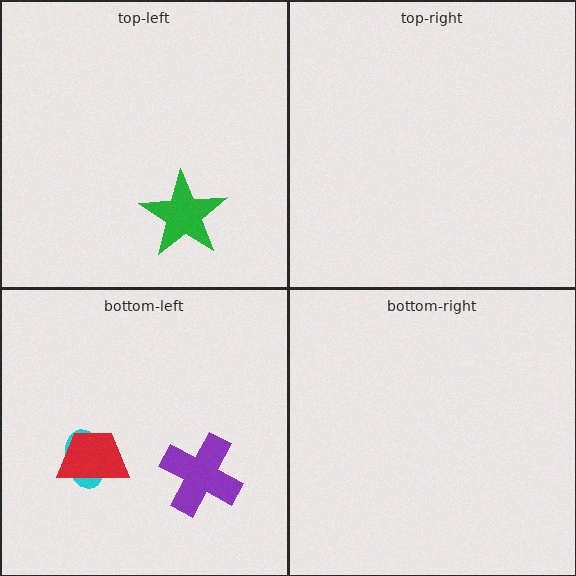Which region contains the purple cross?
The bottom-left region.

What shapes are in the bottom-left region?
The purple cross, the cyan ellipse, the red trapezoid.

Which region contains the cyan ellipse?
The bottom-left region.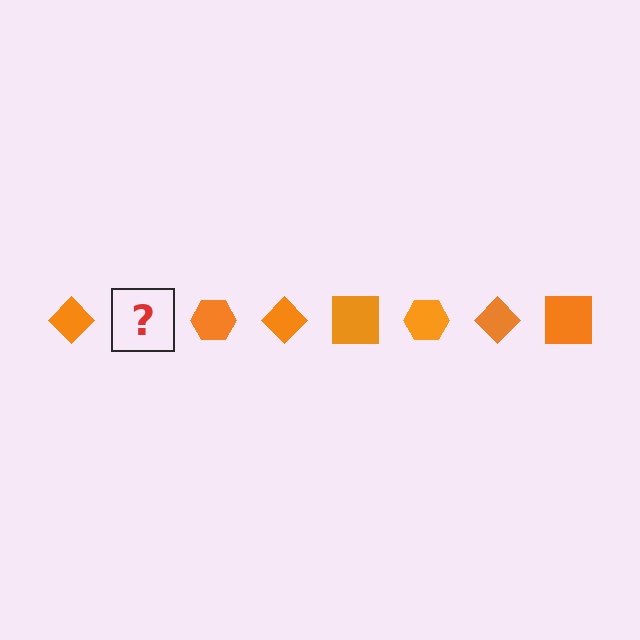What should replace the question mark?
The question mark should be replaced with an orange square.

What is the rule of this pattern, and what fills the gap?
The rule is that the pattern cycles through diamond, square, hexagon shapes in orange. The gap should be filled with an orange square.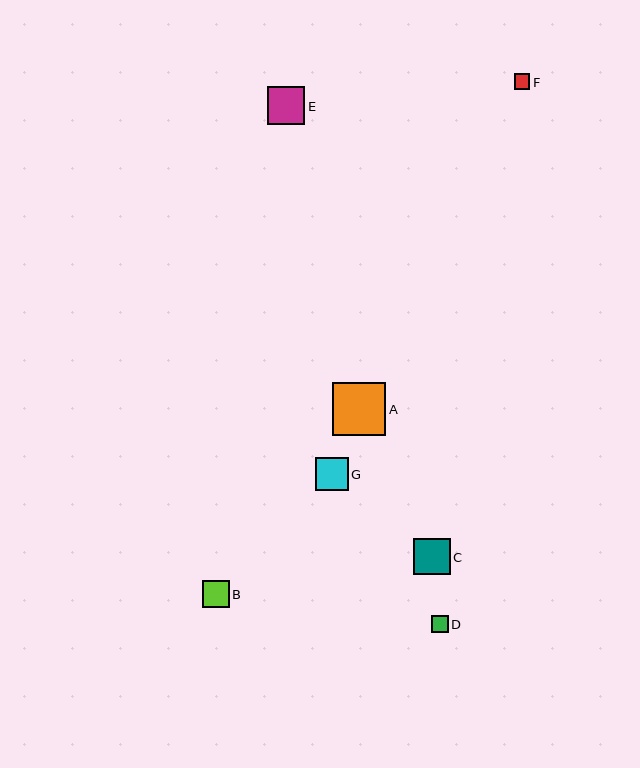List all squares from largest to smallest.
From largest to smallest: A, E, C, G, B, D, F.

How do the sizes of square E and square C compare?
Square E and square C are approximately the same size.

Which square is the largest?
Square A is the largest with a size of approximately 53 pixels.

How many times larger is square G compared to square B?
Square G is approximately 1.2 times the size of square B.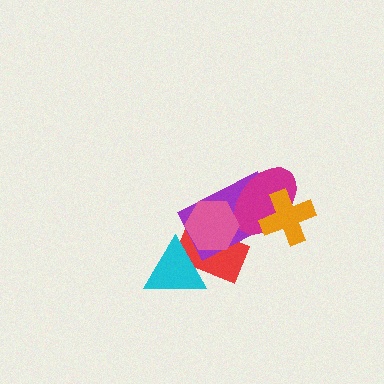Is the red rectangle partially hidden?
Yes, it is partially covered by another shape.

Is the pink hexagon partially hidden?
No, no other shape covers it.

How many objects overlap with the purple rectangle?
4 objects overlap with the purple rectangle.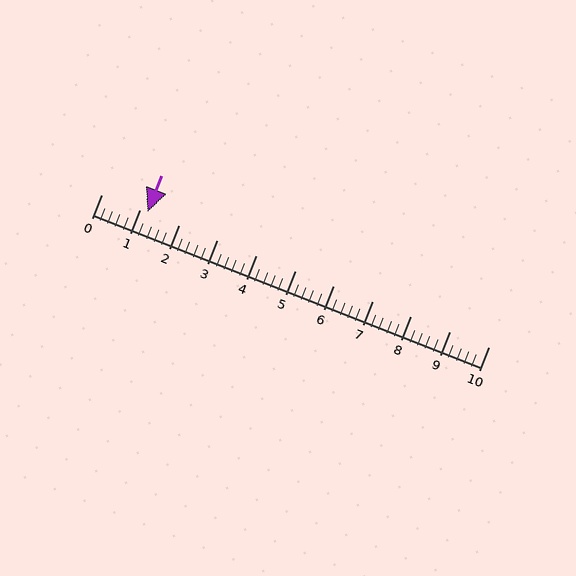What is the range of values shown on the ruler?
The ruler shows values from 0 to 10.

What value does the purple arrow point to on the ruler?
The purple arrow points to approximately 1.2.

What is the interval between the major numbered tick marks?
The major tick marks are spaced 1 units apart.